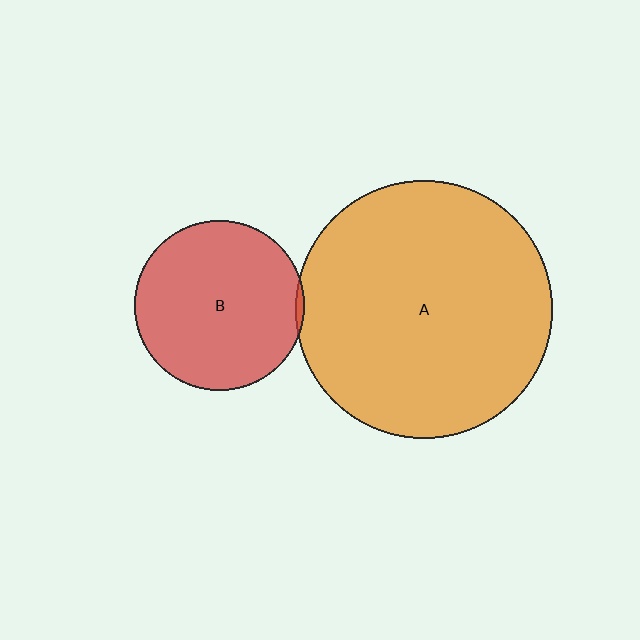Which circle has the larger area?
Circle A (orange).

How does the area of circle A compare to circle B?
Approximately 2.3 times.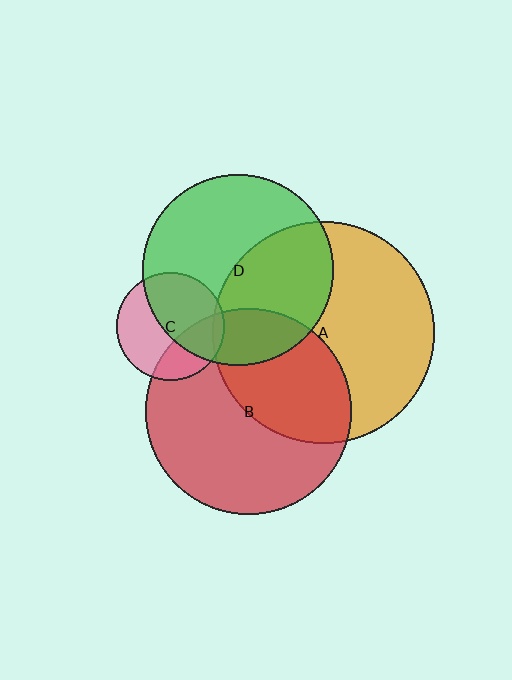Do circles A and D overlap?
Yes.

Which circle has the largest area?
Circle A (orange).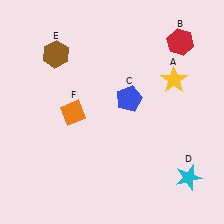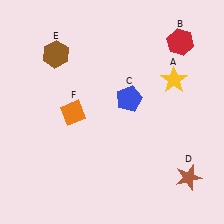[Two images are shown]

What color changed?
The star (D) changed from cyan in Image 1 to brown in Image 2.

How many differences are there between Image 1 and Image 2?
There is 1 difference between the two images.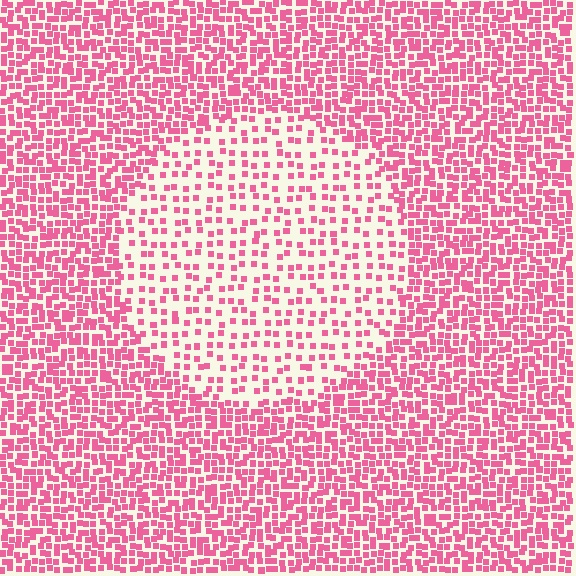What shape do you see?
I see a circle.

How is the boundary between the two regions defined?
The boundary is defined by a change in element density (approximately 2.3x ratio). All elements are the same color, size, and shape.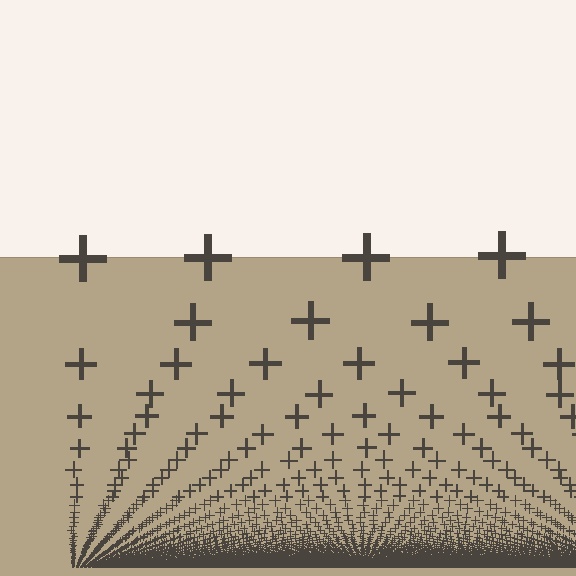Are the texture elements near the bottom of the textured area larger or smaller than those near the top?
Smaller. The gradient is inverted — elements near the bottom are smaller and denser.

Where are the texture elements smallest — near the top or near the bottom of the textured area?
Near the bottom.